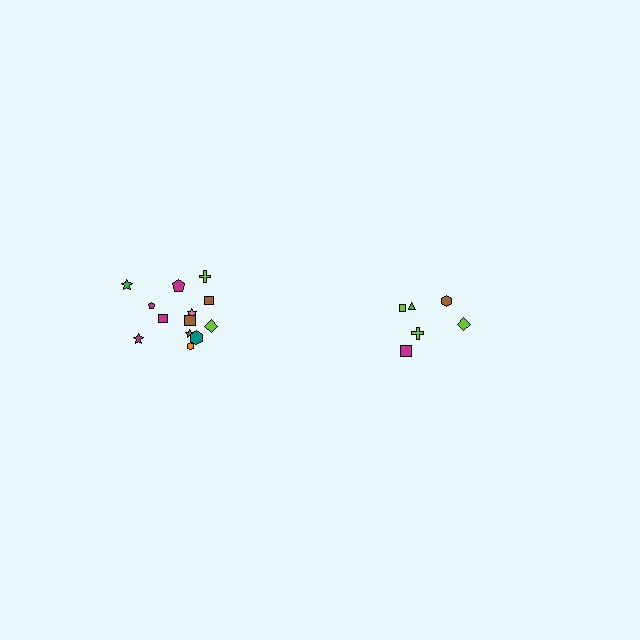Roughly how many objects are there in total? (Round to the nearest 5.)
Roughly 20 objects in total.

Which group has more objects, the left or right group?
The left group.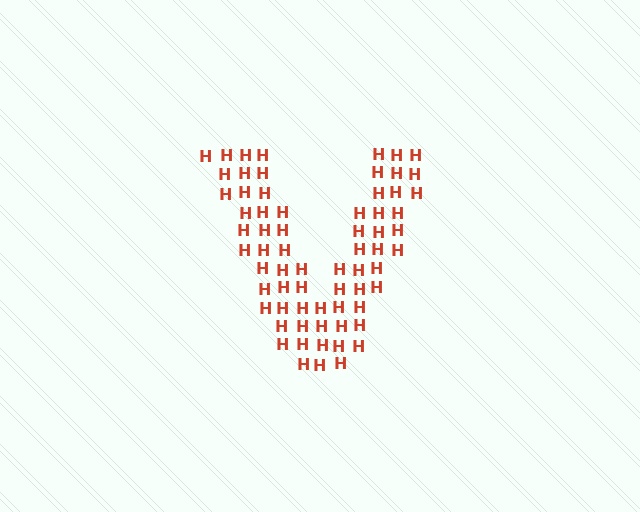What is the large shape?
The large shape is the letter V.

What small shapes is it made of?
It is made of small letter H's.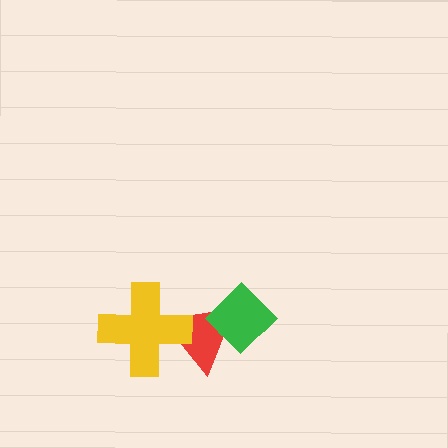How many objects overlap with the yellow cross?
1 object overlaps with the yellow cross.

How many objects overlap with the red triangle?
2 objects overlap with the red triangle.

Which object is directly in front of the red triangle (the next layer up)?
The green diamond is directly in front of the red triangle.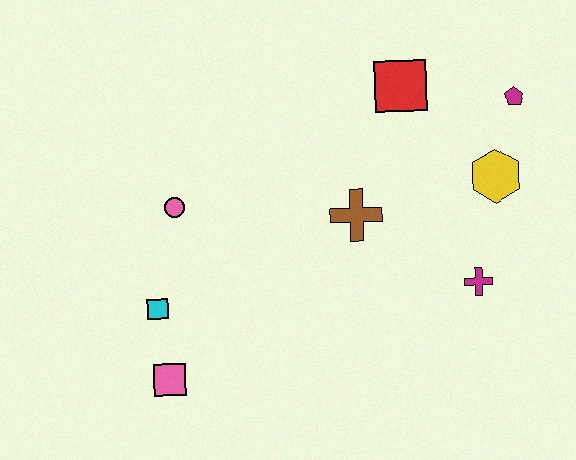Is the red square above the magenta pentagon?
Yes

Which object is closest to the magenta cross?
The yellow hexagon is closest to the magenta cross.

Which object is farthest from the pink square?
The magenta pentagon is farthest from the pink square.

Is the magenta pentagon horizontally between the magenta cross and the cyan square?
No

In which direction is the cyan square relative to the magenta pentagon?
The cyan square is to the left of the magenta pentagon.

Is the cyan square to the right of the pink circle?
No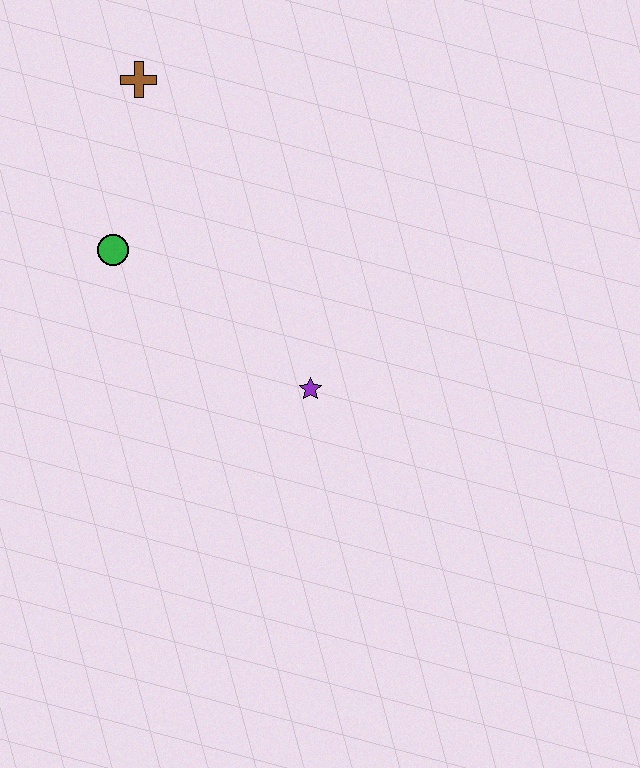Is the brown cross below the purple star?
No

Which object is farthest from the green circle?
The purple star is farthest from the green circle.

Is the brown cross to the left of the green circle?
No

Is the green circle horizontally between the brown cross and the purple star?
No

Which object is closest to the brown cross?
The green circle is closest to the brown cross.